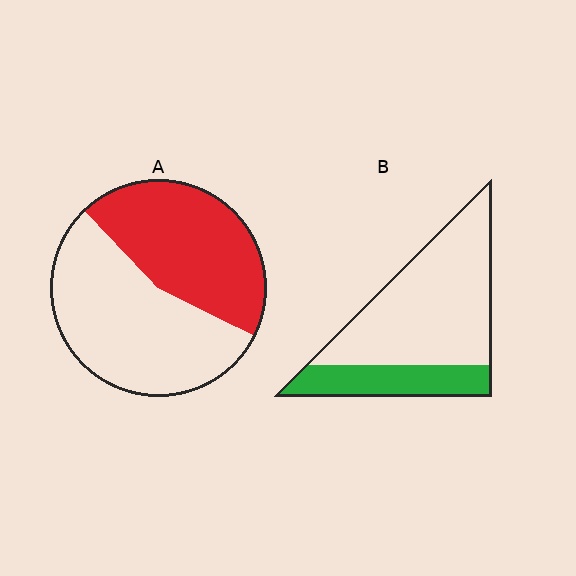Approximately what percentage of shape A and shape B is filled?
A is approximately 45% and B is approximately 25%.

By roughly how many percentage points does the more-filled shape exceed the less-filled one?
By roughly 20 percentage points (A over B).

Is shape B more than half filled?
No.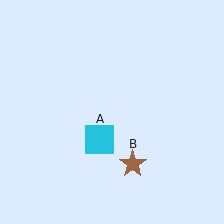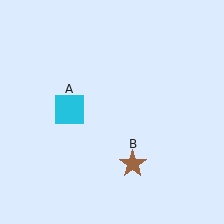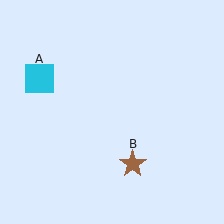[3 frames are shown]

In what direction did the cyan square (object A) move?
The cyan square (object A) moved up and to the left.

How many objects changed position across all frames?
1 object changed position: cyan square (object A).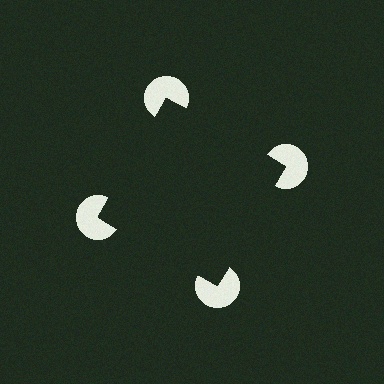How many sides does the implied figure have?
4 sides.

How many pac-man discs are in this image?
There are 4 — one at each vertex of the illusory square.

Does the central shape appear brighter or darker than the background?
It typically appears slightly darker than the background, even though no actual brightness change is drawn.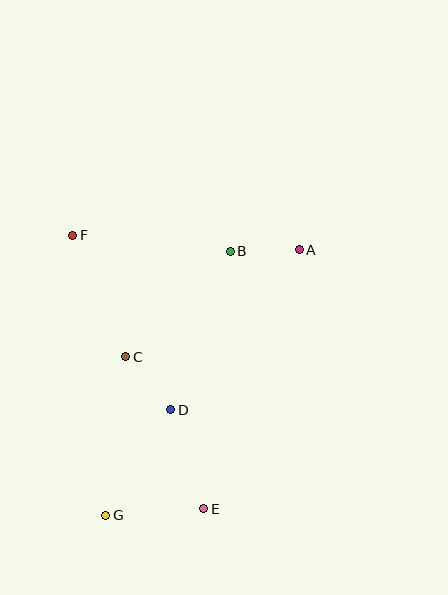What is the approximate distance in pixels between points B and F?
The distance between B and F is approximately 158 pixels.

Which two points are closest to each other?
Points A and B are closest to each other.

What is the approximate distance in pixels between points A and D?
The distance between A and D is approximately 205 pixels.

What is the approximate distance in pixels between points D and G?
The distance between D and G is approximately 124 pixels.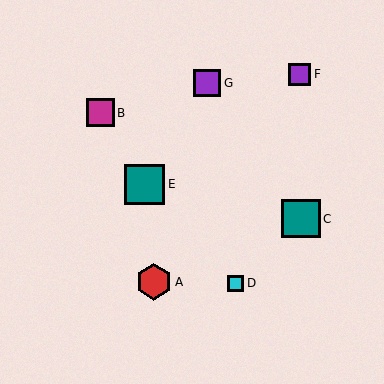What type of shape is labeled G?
Shape G is a purple square.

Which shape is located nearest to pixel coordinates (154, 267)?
The red hexagon (labeled A) at (154, 282) is nearest to that location.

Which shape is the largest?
The teal square (labeled E) is the largest.